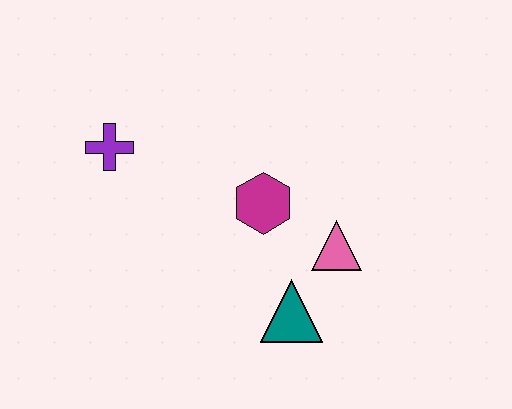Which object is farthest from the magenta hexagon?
The purple cross is farthest from the magenta hexagon.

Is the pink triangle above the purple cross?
No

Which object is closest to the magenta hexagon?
The pink triangle is closest to the magenta hexagon.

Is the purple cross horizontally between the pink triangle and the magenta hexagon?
No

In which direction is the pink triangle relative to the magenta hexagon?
The pink triangle is to the right of the magenta hexagon.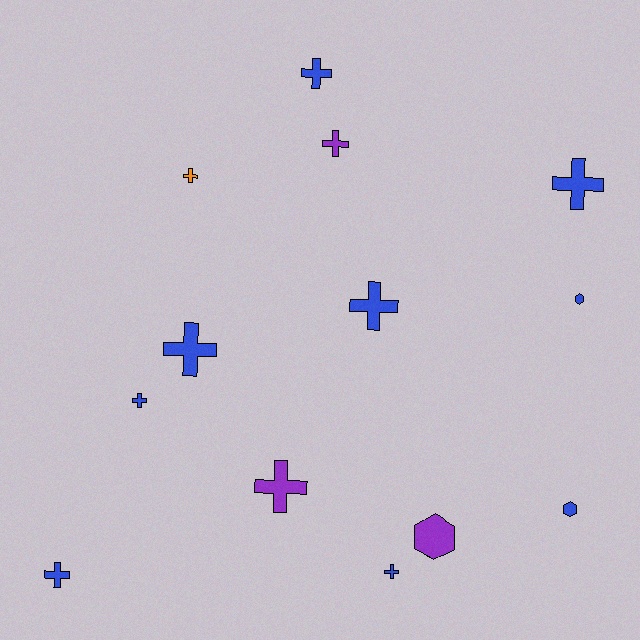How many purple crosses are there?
There are 2 purple crosses.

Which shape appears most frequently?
Cross, with 10 objects.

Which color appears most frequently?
Blue, with 9 objects.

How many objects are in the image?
There are 13 objects.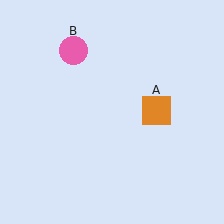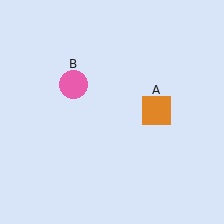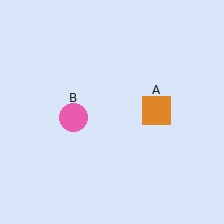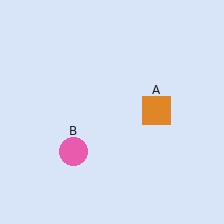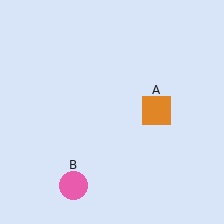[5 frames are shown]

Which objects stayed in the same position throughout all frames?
Orange square (object A) remained stationary.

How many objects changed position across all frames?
1 object changed position: pink circle (object B).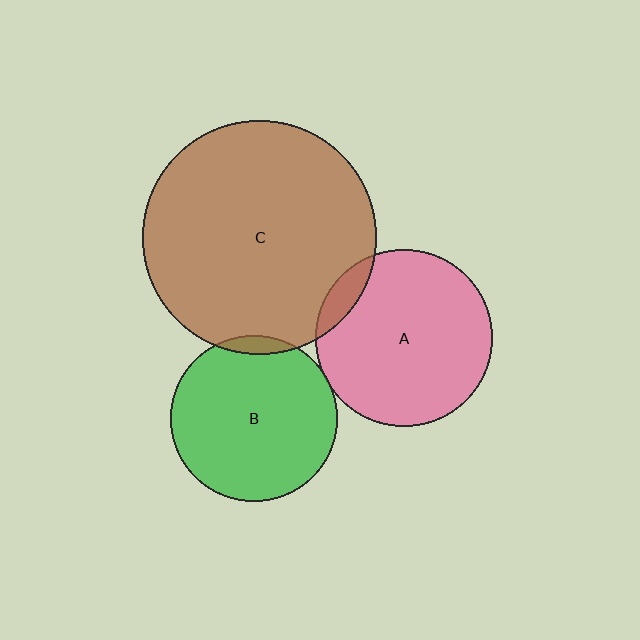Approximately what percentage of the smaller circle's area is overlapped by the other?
Approximately 5%.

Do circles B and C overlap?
Yes.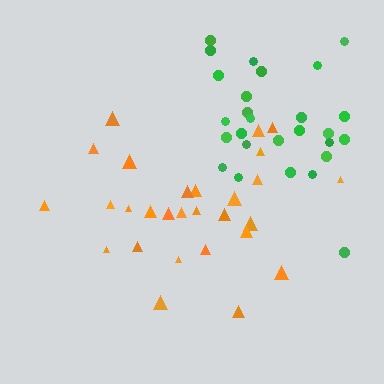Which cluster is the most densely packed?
Orange.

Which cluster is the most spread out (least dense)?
Green.